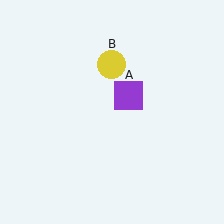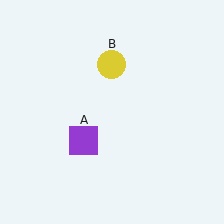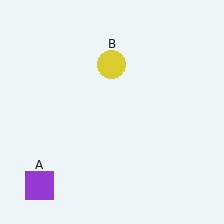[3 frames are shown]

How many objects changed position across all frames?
1 object changed position: purple square (object A).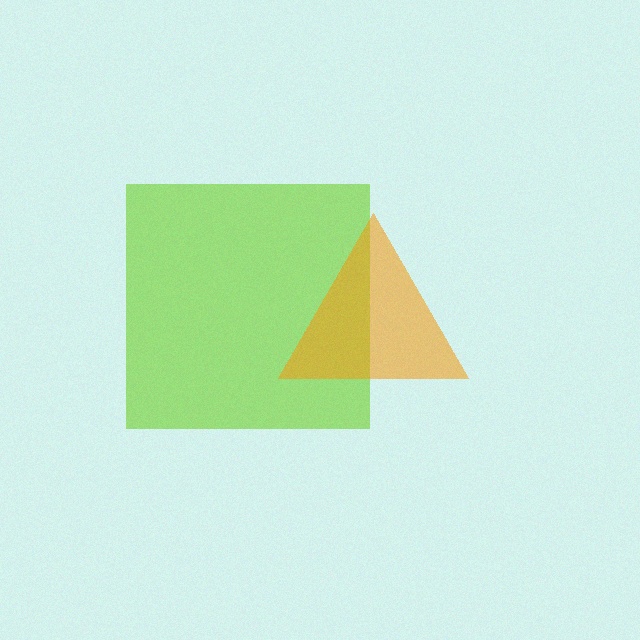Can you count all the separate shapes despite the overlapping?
Yes, there are 2 separate shapes.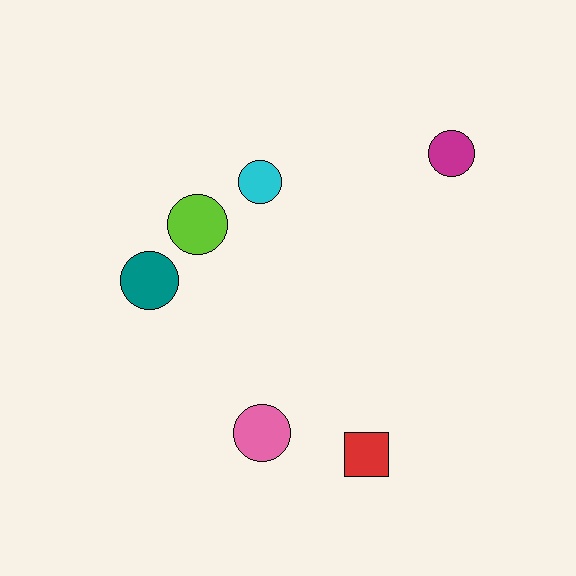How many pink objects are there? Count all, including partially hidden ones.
There is 1 pink object.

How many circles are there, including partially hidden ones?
There are 5 circles.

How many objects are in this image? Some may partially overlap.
There are 6 objects.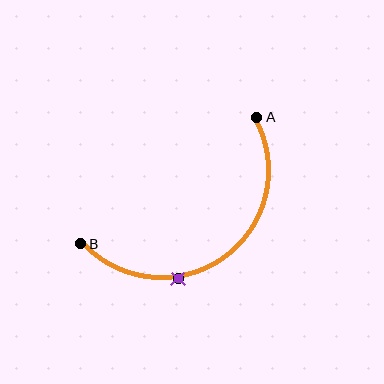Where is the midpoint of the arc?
The arc midpoint is the point on the curve farthest from the straight line joining A and B. It sits below and to the right of that line.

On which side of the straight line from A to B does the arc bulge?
The arc bulges below and to the right of the straight line connecting A and B.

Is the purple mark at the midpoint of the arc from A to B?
No. The purple mark lies on the arc but is closer to endpoint B. The arc midpoint would be at the point on the curve equidistant along the arc from both A and B.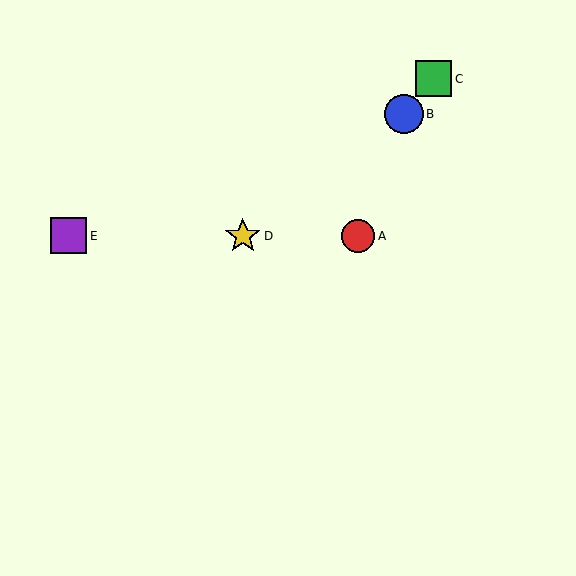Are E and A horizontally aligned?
Yes, both are at y≈236.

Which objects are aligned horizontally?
Objects A, D, E are aligned horizontally.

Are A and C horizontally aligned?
No, A is at y≈236 and C is at y≈79.